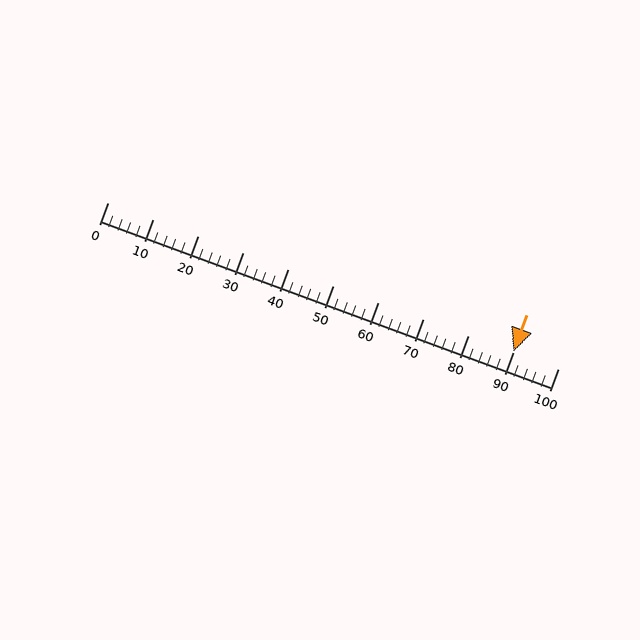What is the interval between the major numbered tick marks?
The major tick marks are spaced 10 units apart.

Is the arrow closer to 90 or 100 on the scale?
The arrow is closer to 90.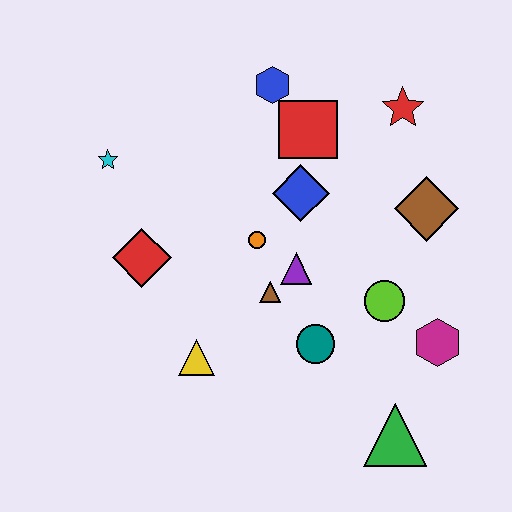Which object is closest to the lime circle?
The magenta hexagon is closest to the lime circle.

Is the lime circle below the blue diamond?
Yes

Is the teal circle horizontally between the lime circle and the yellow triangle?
Yes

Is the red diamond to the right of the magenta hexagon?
No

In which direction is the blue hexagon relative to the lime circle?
The blue hexagon is above the lime circle.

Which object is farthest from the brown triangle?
The red star is farthest from the brown triangle.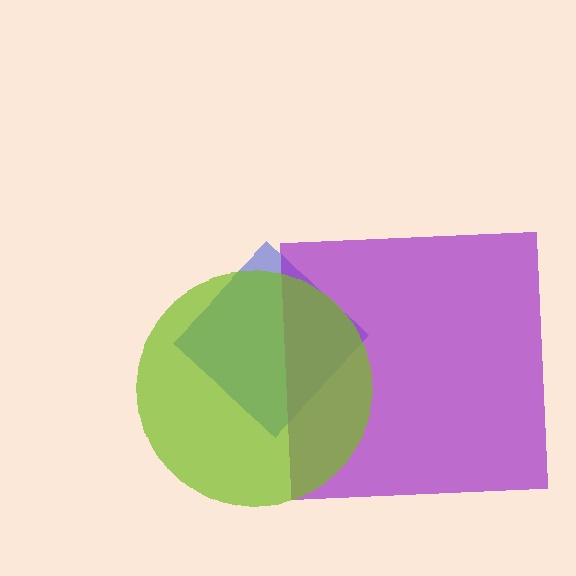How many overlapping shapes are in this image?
There are 3 overlapping shapes in the image.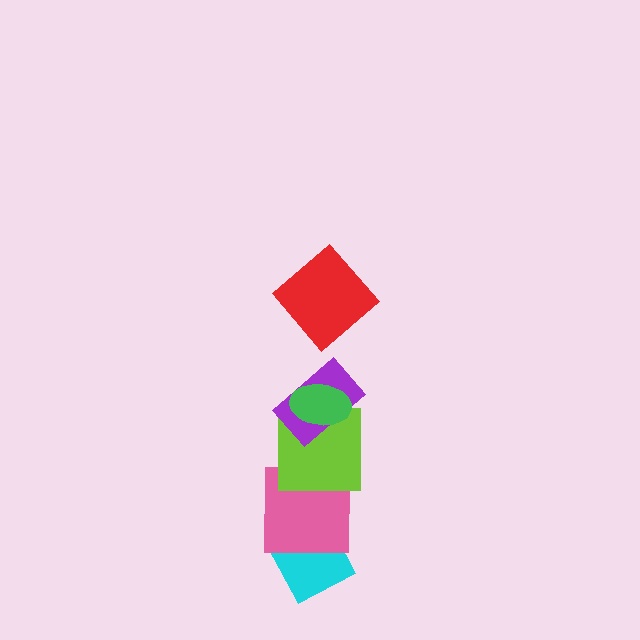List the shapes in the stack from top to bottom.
From top to bottom: the red diamond, the green ellipse, the purple rectangle, the lime square, the pink square, the cyan diamond.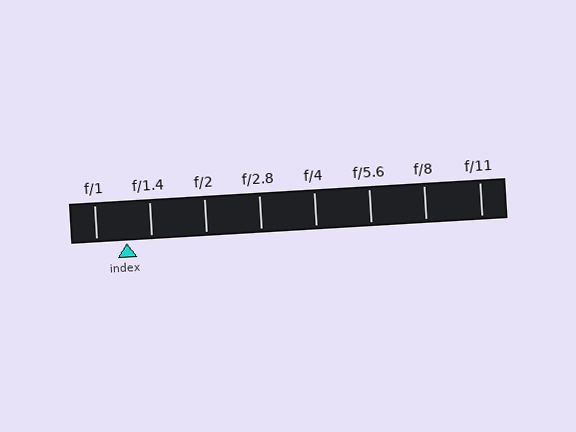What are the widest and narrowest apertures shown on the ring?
The widest aperture shown is f/1 and the narrowest is f/11.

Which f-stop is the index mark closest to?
The index mark is closest to f/1.4.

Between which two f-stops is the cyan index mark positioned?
The index mark is between f/1 and f/1.4.